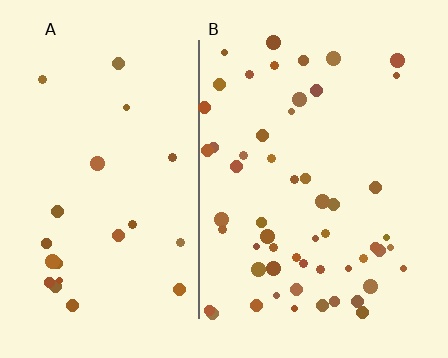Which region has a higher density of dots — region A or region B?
B (the right).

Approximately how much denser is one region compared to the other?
Approximately 2.4× — region B over region A.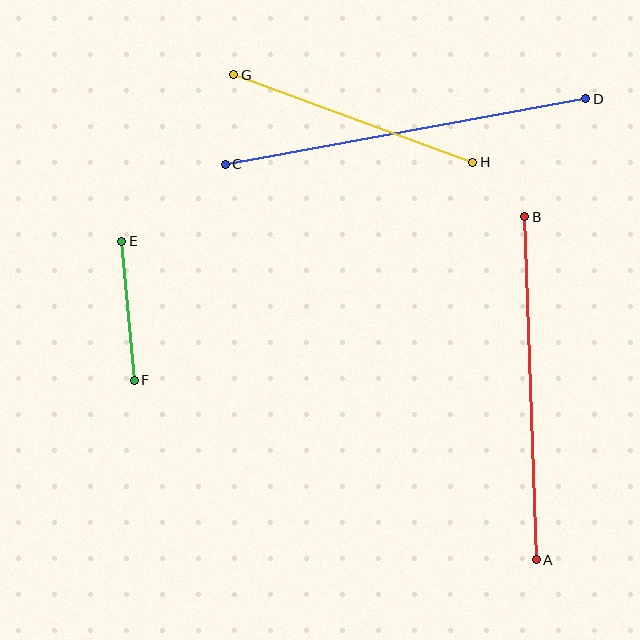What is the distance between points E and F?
The distance is approximately 140 pixels.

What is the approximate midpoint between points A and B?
The midpoint is at approximately (530, 388) pixels.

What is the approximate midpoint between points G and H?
The midpoint is at approximately (353, 119) pixels.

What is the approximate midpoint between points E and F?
The midpoint is at approximately (128, 311) pixels.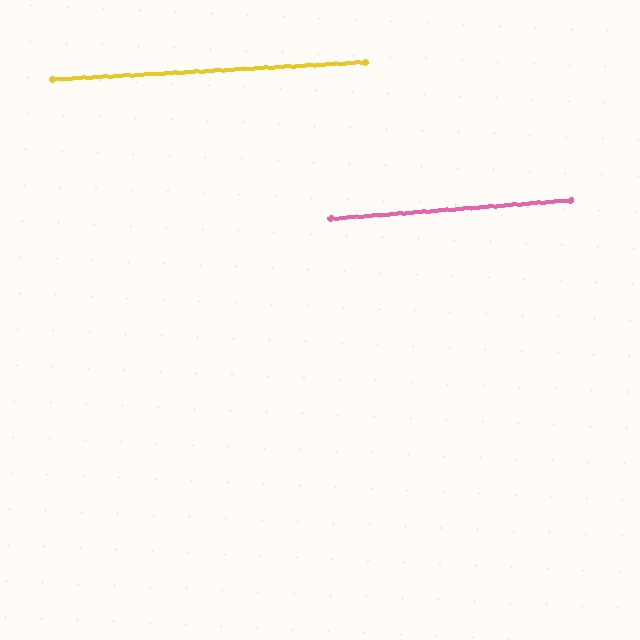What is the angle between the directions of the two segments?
Approximately 1 degree.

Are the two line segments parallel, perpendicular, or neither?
Parallel — their directions differ by only 1.2°.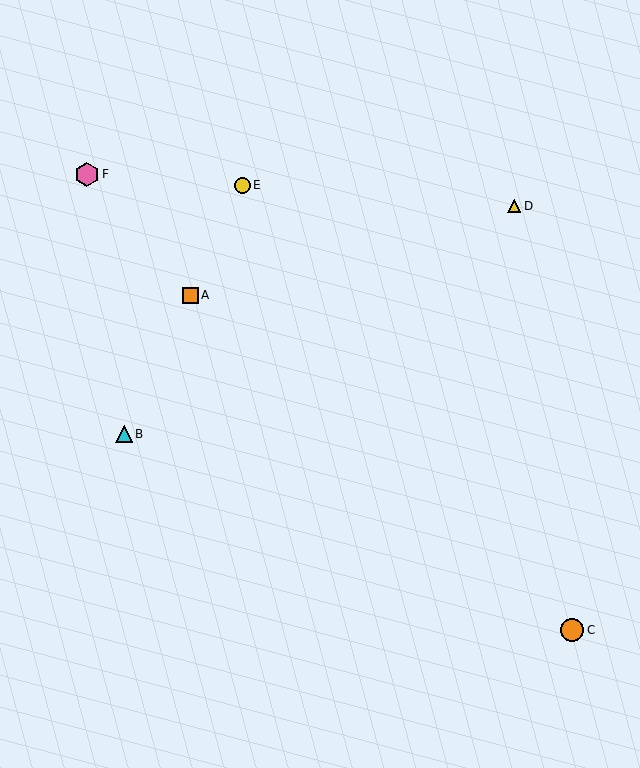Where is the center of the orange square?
The center of the orange square is at (190, 295).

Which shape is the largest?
The pink hexagon (labeled F) is the largest.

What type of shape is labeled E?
Shape E is a yellow circle.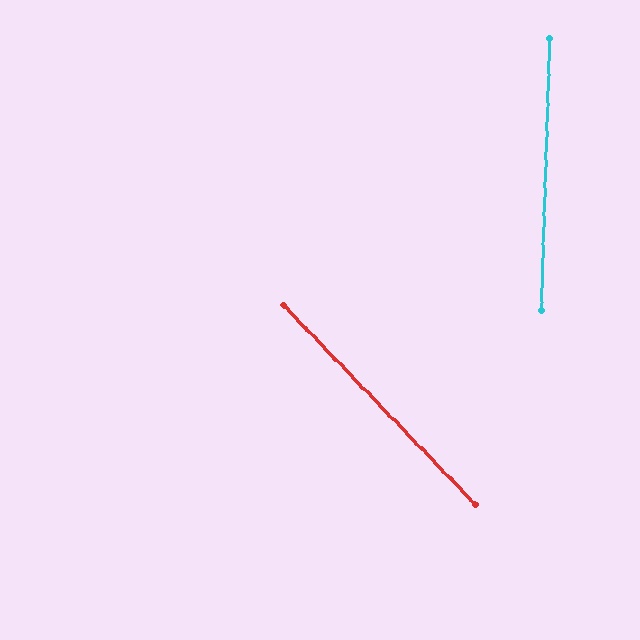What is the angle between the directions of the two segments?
Approximately 46 degrees.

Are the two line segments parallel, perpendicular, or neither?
Neither parallel nor perpendicular — they differ by about 46°.